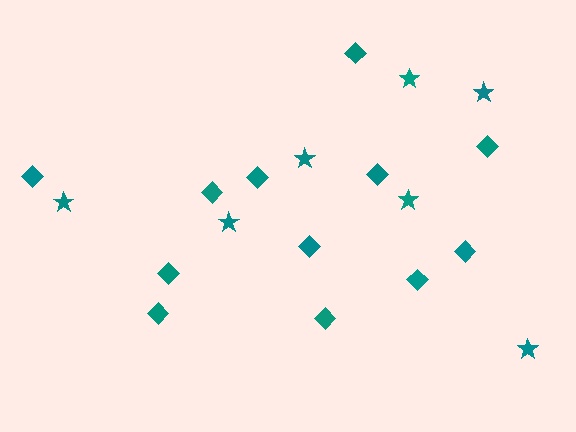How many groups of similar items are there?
There are 2 groups: one group of stars (7) and one group of diamonds (12).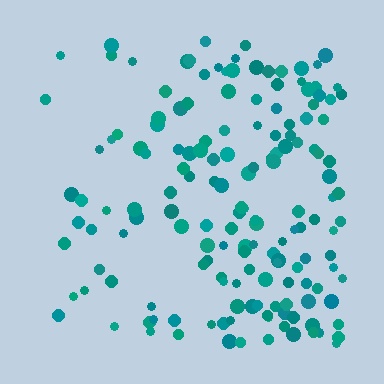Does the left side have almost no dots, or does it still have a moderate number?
Still a moderate number, just noticeably fewer than the right.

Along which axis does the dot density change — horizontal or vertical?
Horizontal.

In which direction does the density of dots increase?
From left to right, with the right side densest.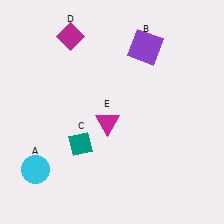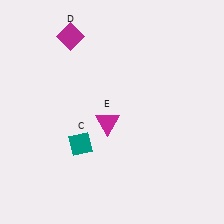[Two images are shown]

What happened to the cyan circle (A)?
The cyan circle (A) was removed in Image 2. It was in the bottom-left area of Image 1.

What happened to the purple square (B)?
The purple square (B) was removed in Image 2. It was in the top-right area of Image 1.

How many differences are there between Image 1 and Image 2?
There are 2 differences between the two images.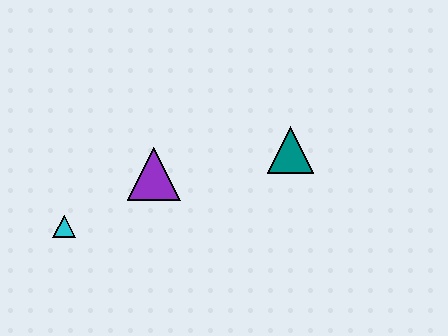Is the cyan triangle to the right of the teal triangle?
No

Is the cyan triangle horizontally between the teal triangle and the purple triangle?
No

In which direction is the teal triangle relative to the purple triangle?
The teal triangle is to the right of the purple triangle.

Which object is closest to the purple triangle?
The cyan triangle is closest to the purple triangle.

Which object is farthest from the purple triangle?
The teal triangle is farthest from the purple triangle.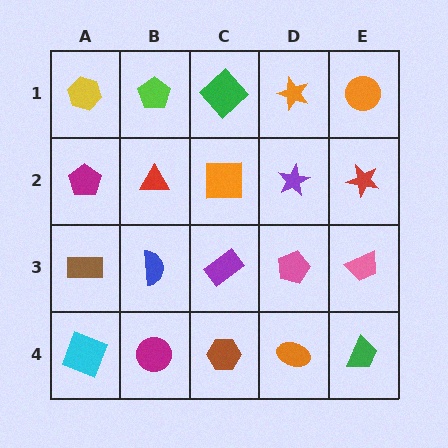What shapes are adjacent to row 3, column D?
A purple star (row 2, column D), an orange ellipse (row 4, column D), a purple rectangle (row 3, column C), a pink trapezoid (row 3, column E).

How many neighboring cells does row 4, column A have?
2.